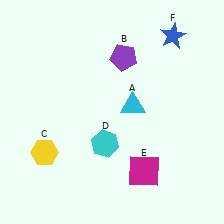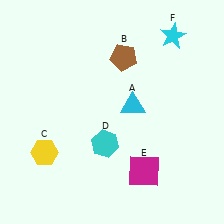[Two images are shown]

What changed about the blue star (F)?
In Image 1, F is blue. In Image 2, it changed to cyan.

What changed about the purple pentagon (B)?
In Image 1, B is purple. In Image 2, it changed to brown.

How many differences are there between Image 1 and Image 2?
There are 2 differences between the two images.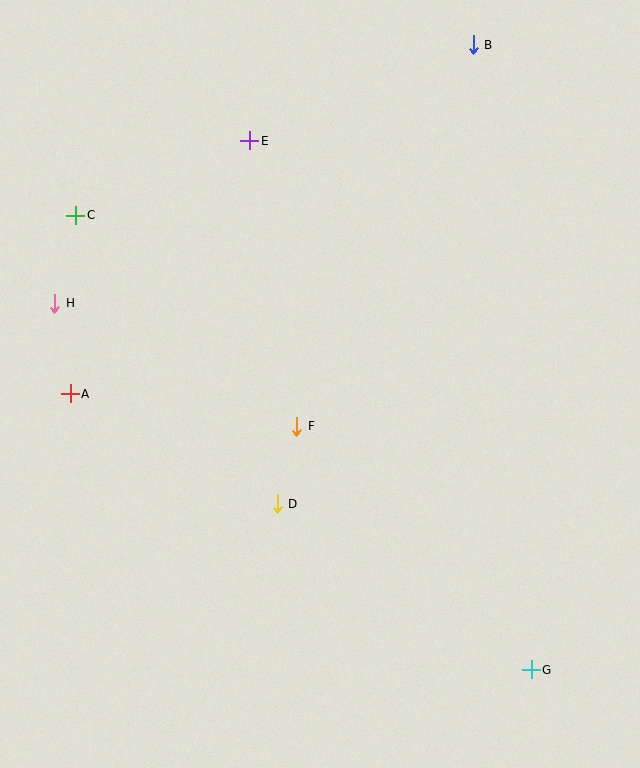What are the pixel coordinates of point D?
Point D is at (277, 504).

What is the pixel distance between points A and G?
The distance between A and G is 537 pixels.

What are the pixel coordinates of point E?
Point E is at (250, 141).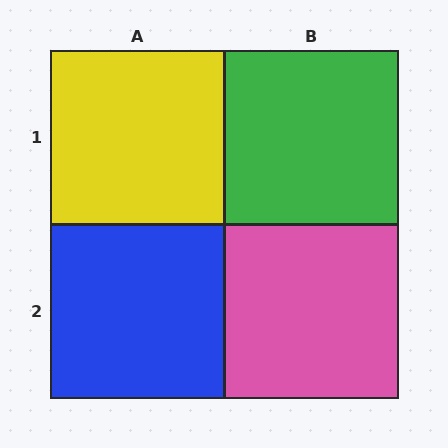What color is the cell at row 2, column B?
Pink.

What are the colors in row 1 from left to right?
Yellow, green.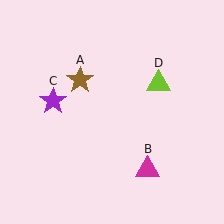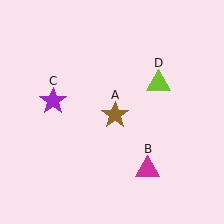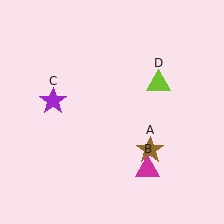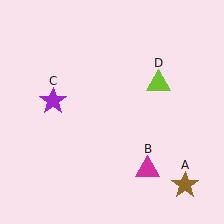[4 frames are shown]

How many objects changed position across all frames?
1 object changed position: brown star (object A).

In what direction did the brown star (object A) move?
The brown star (object A) moved down and to the right.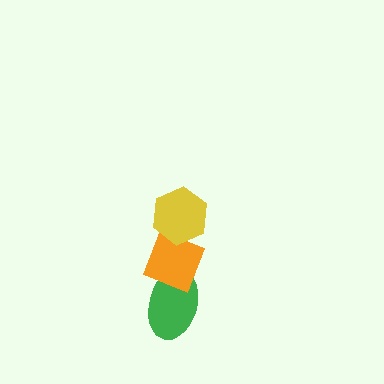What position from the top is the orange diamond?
The orange diamond is 2nd from the top.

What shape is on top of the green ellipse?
The orange diamond is on top of the green ellipse.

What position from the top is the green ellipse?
The green ellipse is 3rd from the top.